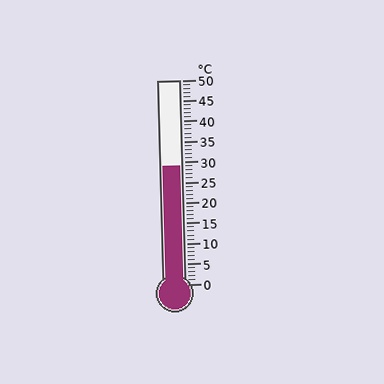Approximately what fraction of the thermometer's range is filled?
The thermometer is filled to approximately 60% of its range.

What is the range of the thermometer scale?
The thermometer scale ranges from 0°C to 50°C.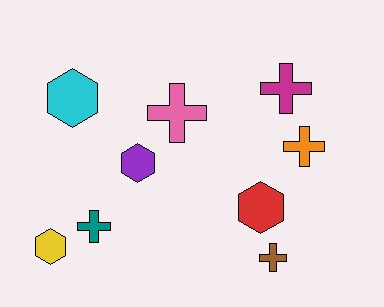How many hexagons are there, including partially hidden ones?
There are 4 hexagons.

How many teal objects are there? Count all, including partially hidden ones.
There is 1 teal object.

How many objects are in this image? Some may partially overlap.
There are 9 objects.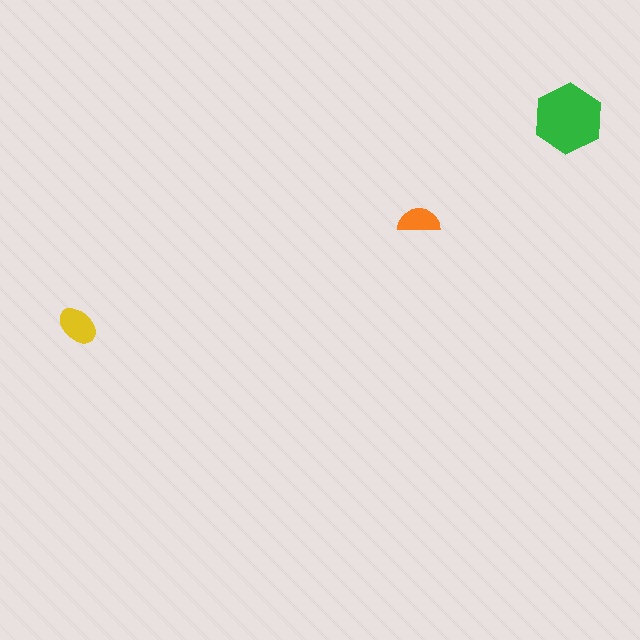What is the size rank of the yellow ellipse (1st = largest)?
2nd.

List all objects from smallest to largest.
The orange semicircle, the yellow ellipse, the green hexagon.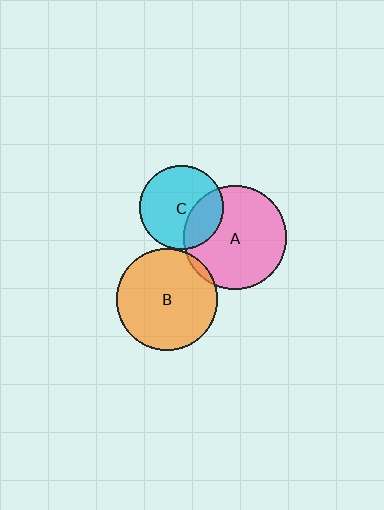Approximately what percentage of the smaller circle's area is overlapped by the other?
Approximately 5%.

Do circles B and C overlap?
Yes.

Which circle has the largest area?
Circle A (pink).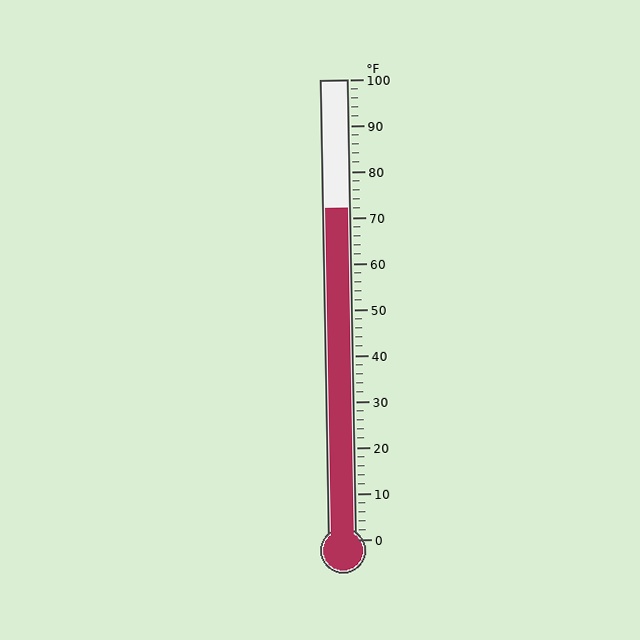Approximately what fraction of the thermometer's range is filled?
The thermometer is filled to approximately 70% of its range.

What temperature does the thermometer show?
The thermometer shows approximately 72°F.